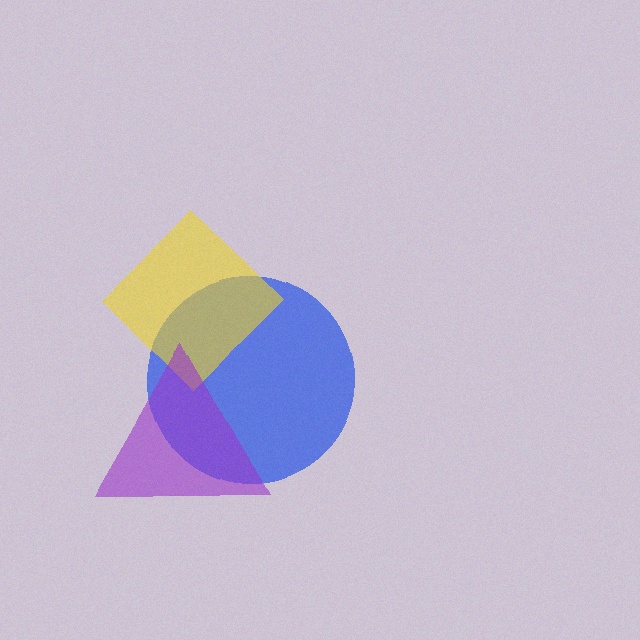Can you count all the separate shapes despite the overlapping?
Yes, there are 3 separate shapes.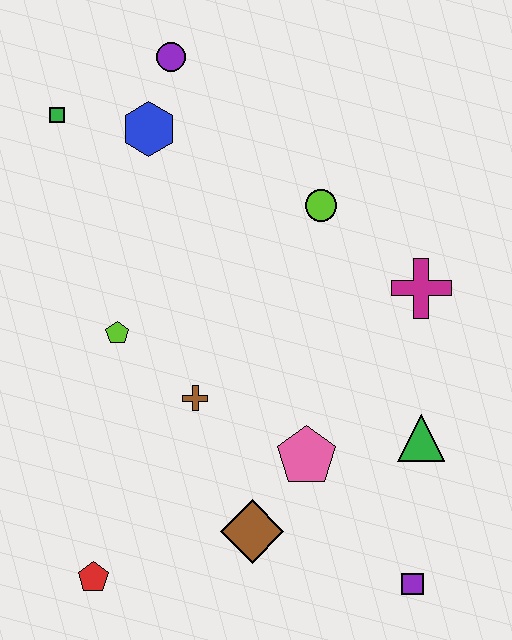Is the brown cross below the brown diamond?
No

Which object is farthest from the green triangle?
The green square is farthest from the green triangle.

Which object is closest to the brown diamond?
The pink pentagon is closest to the brown diamond.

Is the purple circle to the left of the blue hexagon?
No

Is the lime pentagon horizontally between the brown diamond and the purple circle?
No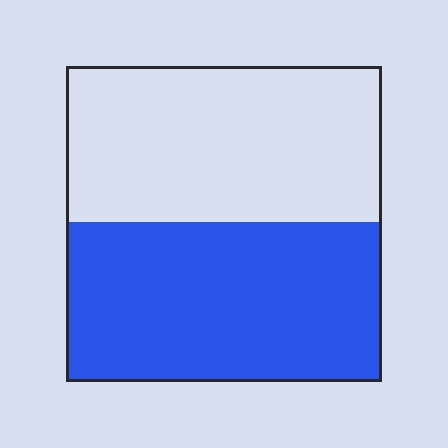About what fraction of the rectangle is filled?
About one half (1/2).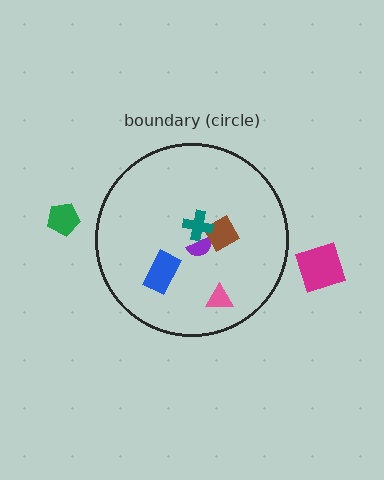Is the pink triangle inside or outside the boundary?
Inside.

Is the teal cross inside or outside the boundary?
Inside.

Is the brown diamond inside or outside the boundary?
Inside.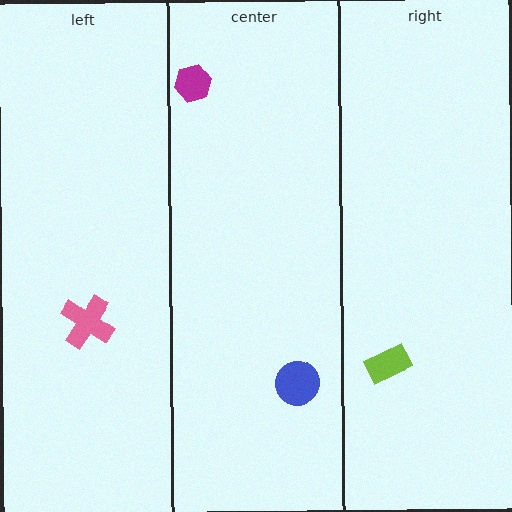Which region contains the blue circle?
The center region.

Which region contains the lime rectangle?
The right region.